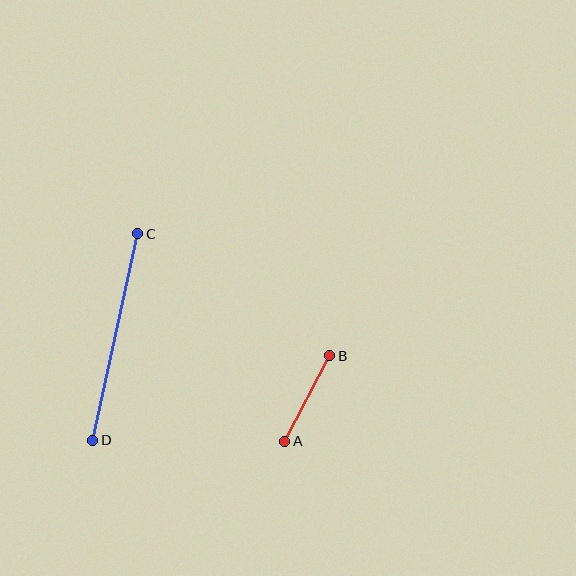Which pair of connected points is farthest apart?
Points C and D are farthest apart.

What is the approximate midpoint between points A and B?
The midpoint is at approximately (307, 399) pixels.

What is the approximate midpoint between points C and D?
The midpoint is at approximately (115, 337) pixels.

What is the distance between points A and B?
The distance is approximately 97 pixels.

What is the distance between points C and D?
The distance is approximately 211 pixels.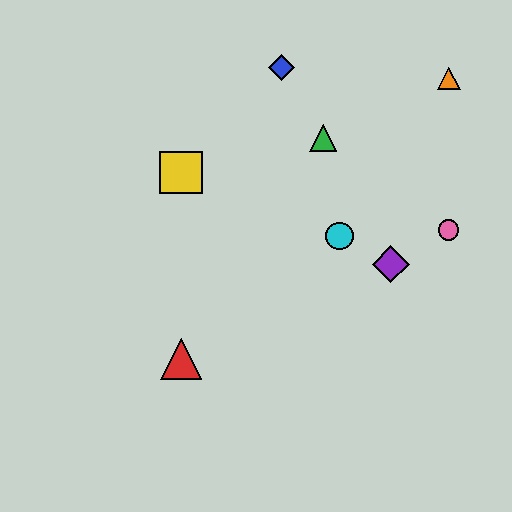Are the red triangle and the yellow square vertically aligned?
Yes, both are at x≈181.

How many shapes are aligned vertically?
2 shapes (the red triangle, the yellow square) are aligned vertically.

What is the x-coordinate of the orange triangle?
The orange triangle is at x≈449.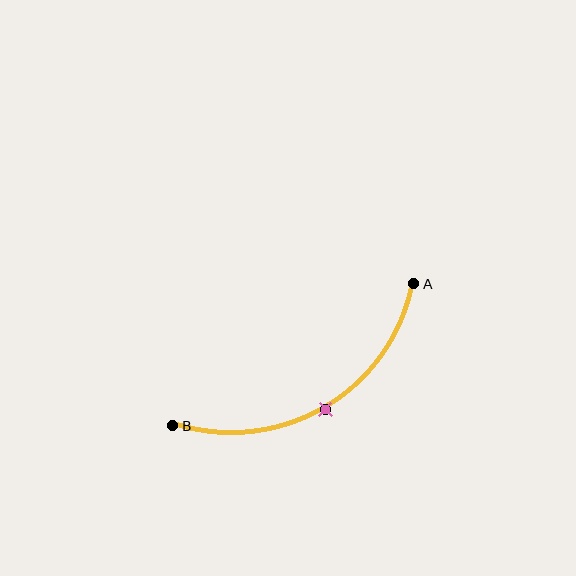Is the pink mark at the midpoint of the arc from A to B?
Yes. The pink mark lies on the arc at equal arc-length from both A and B — it is the arc midpoint.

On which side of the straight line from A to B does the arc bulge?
The arc bulges below the straight line connecting A and B.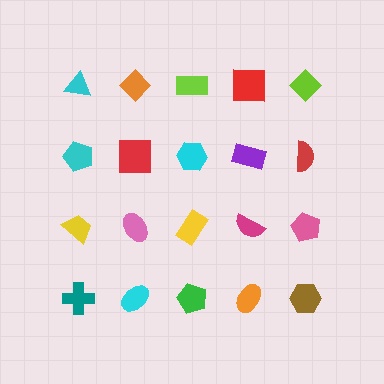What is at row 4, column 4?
An orange ellipse.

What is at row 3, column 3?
A yellow rectangle.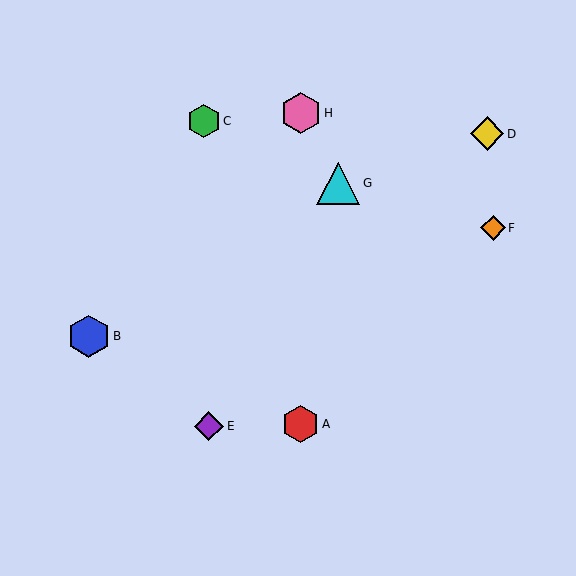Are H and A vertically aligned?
Yes, both are at x≈301.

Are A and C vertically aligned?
No, A is at x≈301 and C is at x≈204.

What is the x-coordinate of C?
Object C is at x≈204.